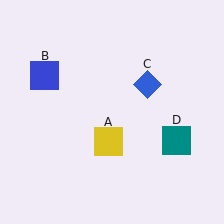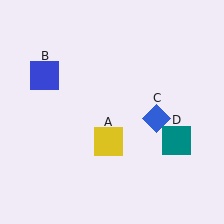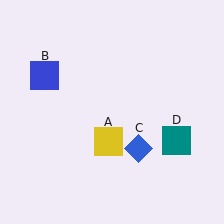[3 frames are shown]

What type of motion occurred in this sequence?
The blue diamond (object C) rotated clockwise around the center of the scene.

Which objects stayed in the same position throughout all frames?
Yellow square (object A) and blue square (object B) and teal square (object D) remained stationary.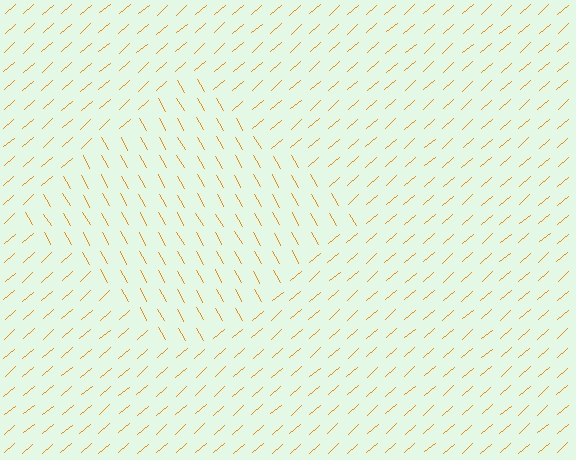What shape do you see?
I see a diamond.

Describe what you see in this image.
The image is filled with small orange line segments. A diamond region in the image has lines oriented differently from the surrounding lines, creating a visible texture boundary.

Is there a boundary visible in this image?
Yes, there is a texture boundary formed by a change in line orientation.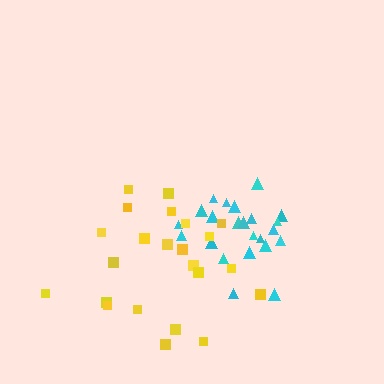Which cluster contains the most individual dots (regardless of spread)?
Cyan (23).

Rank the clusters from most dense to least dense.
cyan, yellow.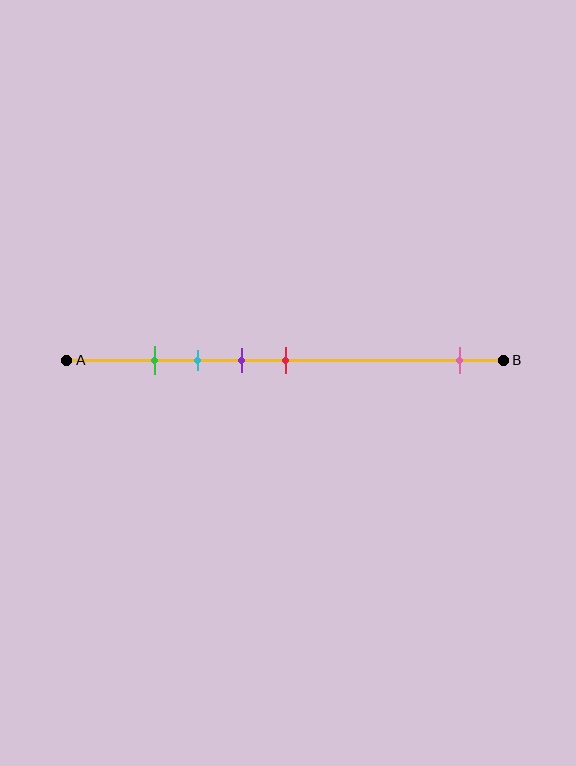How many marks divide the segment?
There are 5 marks dividing the segment.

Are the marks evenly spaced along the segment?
No, the marks are not evenly spaced.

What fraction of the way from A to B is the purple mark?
The purple mark is approximately 40% (0.4) of the way from A to B.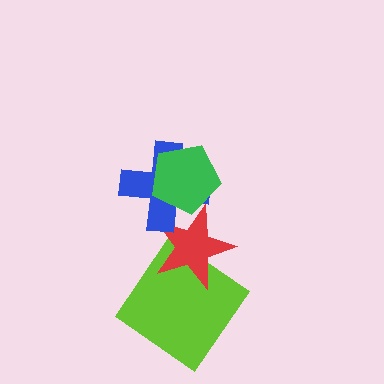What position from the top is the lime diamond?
The lime diamond is 4th from the top.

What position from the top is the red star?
The red star is 3rd from the top.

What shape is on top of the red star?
The blue cross is on top of the red star.